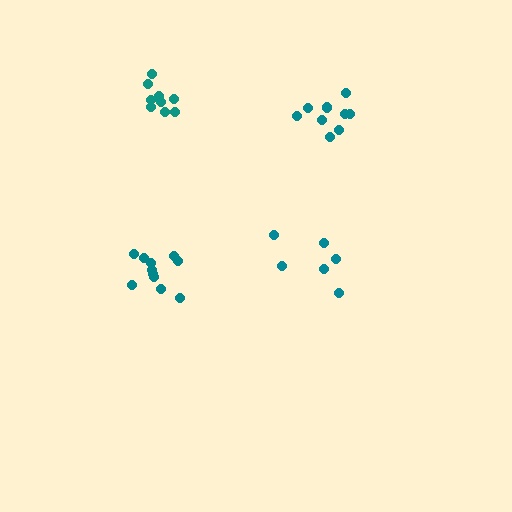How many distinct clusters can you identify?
There are 4 distinct clusters.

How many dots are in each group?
Group 1: 11 dots, Group 2: 6 dots, Group 3: 9 dots, Group 4: 9 dots (35 total).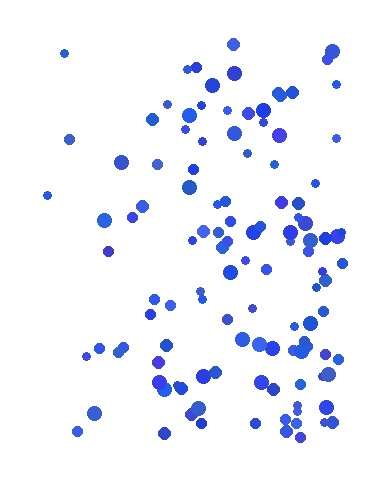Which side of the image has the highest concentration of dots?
The right.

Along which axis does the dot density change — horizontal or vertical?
Horizontal.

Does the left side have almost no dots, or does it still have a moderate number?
Still a moderate number, just noticeably fewer than the right.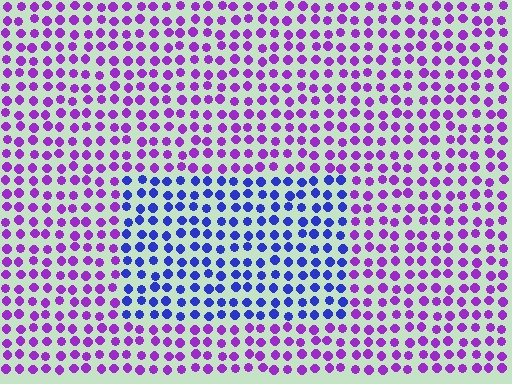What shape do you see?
I see a rectangle.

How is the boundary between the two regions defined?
The boundary is defined purely by a slight shift in hue (about 48 degrees). Spacing, size, and orientation are identical on both sides.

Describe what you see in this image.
The image is filled with small purple elements in a uniform arrangement. A rectangle-shaped region is visible where the elements are tinted to a slightly different hue, forming a subtle color boundary.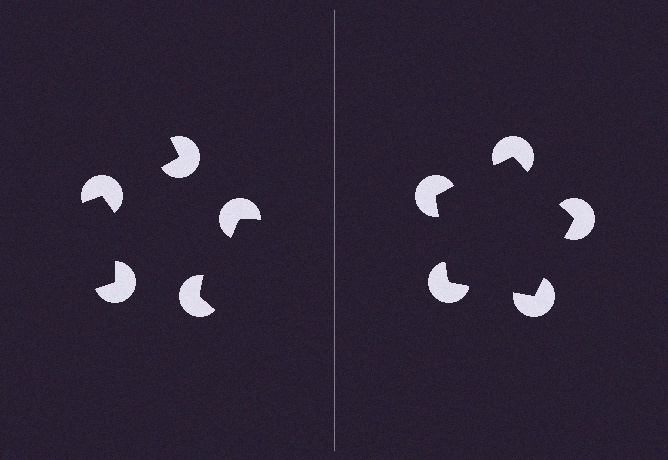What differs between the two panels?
The pac-man discs are positioned identically on both sides; only the wedge orientations differ. On the right they align to a pentagon; on the left they are misaligned.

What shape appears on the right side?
An illusory pentagon.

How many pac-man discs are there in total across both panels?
10 — 5 on each side.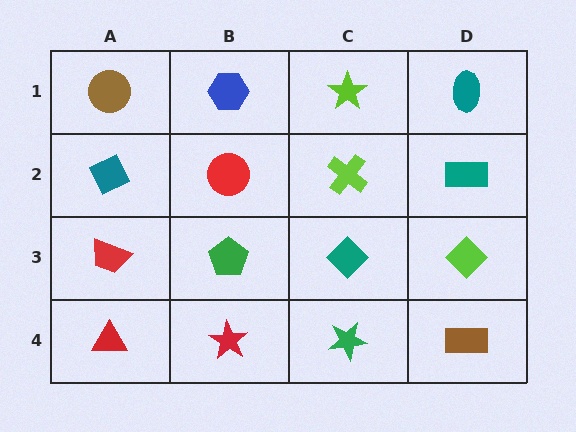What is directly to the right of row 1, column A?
A blue hexagon.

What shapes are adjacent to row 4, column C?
A teal diamond (row 3, column C), a red star (row 4, column B), a brown rectangle (row 4, column D).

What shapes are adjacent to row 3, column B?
A red circle (row 2, column B), a red star (row 4, column B), a red trapezoid (row 3, column A), a teal diamond (row 3, column C).